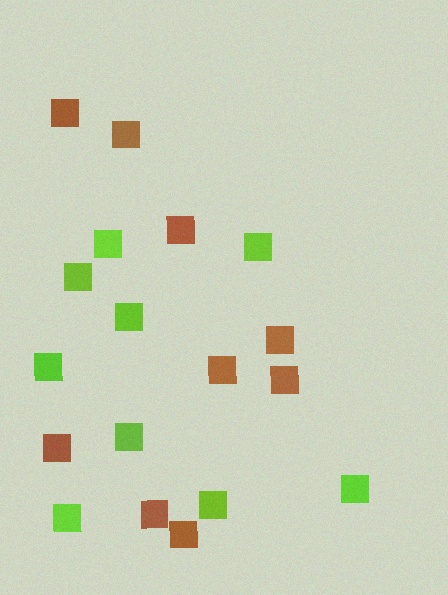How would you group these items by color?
There are 2 groups: one group of brown squares (9) and one group of lime squares (9).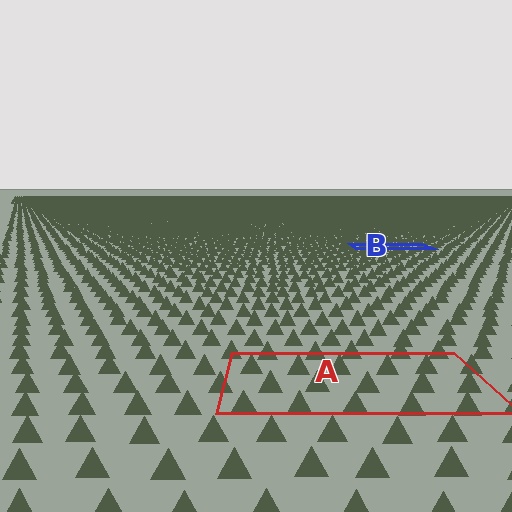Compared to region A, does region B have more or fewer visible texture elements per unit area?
Region B has more texture elements per unit area — they are packed more densely because it is farther away.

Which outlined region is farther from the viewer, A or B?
Region B is farther from the viewer — the texture elements inside it appear smaller and more densely packed.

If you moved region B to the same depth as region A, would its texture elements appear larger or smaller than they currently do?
They would appear larger. At a closer depth, the same texture elements are projected at a bigger on-screen size.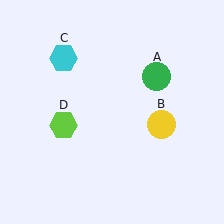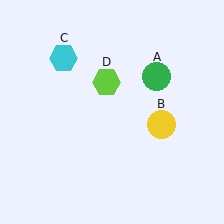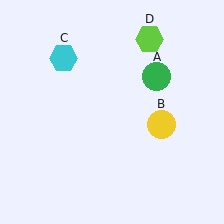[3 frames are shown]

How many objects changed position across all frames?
1 object changed position: lime hexagon (object D).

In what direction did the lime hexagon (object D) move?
The lime hexagon (object D) moved up and to the right.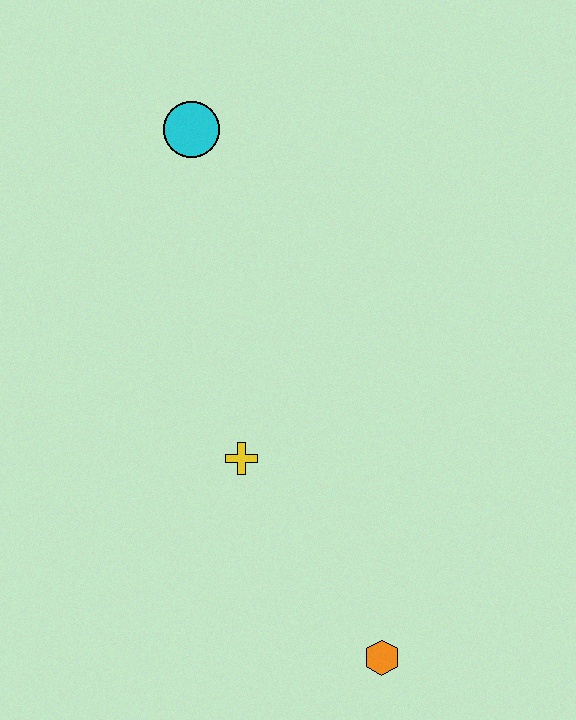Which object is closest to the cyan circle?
The yellow cross is closest to the cyan circle.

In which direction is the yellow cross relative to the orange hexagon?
The yellow cross is above the orange hexagon.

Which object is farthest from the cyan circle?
The orange hexagon is farthest from the cyan circle.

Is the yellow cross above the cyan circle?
No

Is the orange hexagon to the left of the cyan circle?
No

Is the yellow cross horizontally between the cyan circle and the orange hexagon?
Yes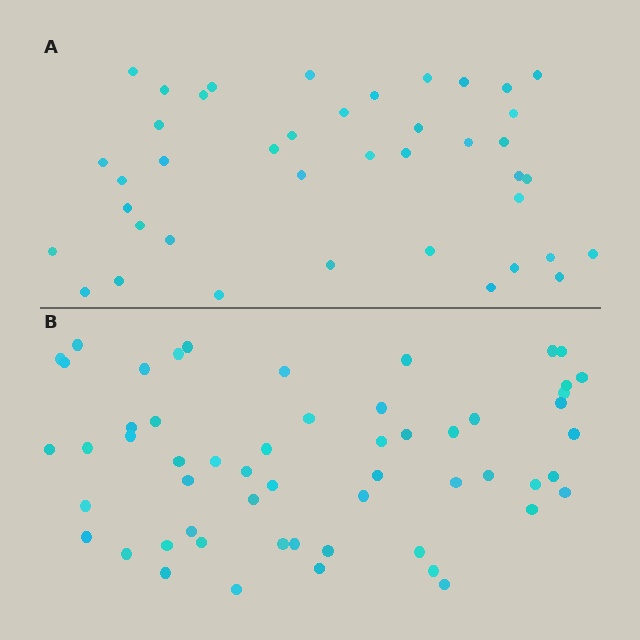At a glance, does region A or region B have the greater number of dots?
Region B (the bottom region) has more dots.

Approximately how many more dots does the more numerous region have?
Region B has approximately 15 more dots than region A.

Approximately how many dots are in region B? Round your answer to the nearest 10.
About 60 dots. (The exact count is 56, which rounds to 60.)